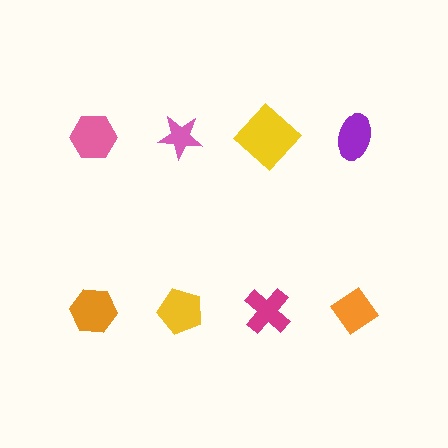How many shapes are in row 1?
4 shapes.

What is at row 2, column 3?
A magenta cross.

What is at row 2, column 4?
An orange diamond.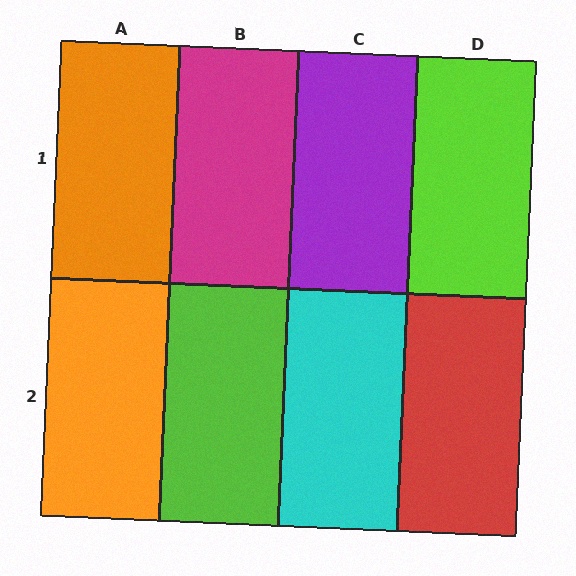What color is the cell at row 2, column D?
Red.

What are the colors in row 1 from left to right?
Orange, magenta, purple, lime.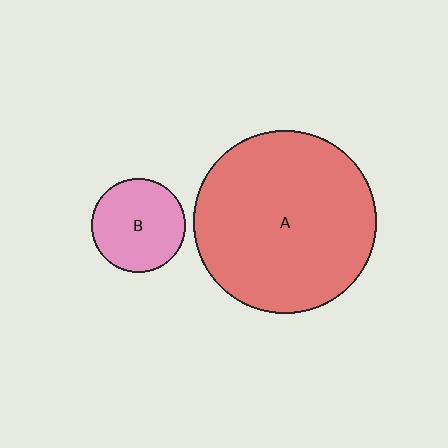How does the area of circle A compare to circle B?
Approximately 3.8 times.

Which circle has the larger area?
Circle A (red).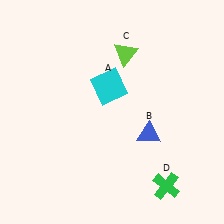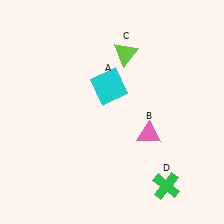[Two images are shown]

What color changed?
The triangle (B) changed from blue in Image 1 to pink in Image 2.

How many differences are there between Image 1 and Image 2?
There is 1 difference between the two images.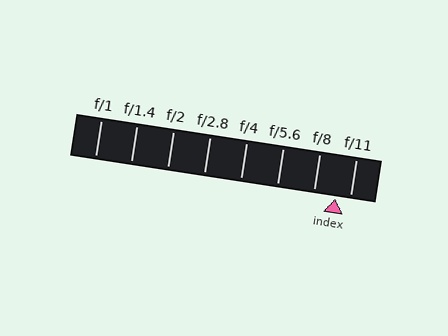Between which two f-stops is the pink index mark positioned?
The index mark is between f/8 and f/11.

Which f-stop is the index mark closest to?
The index mark is closest to f/11.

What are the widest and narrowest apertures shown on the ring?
The widest aperture shown is f/1 and the narrowest is f/11.